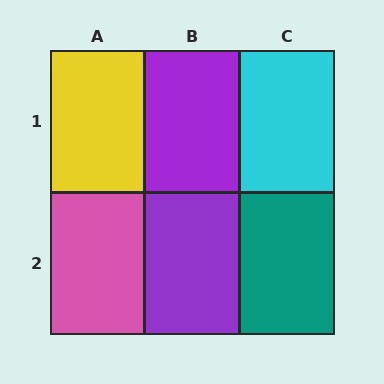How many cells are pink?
1 cell is pink.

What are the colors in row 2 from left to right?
Pink, purple, teal.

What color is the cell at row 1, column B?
Purple.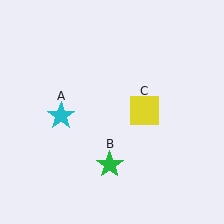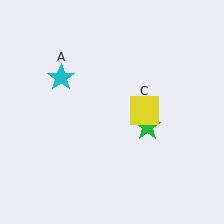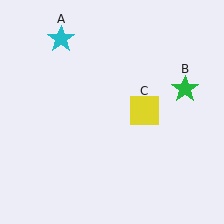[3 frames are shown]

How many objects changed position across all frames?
2 objects changed position: cyan star (object A), green star (object B).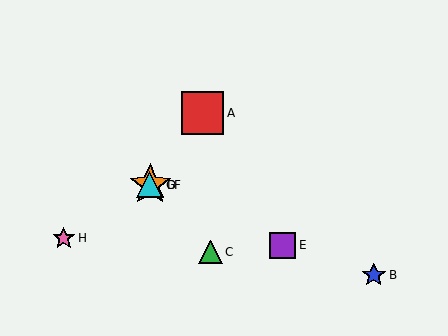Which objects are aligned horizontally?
Objects D, F, G are aligned horizontally.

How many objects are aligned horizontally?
3 objects (D, F, G) are aligned horizontally.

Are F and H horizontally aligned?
No, F is at y≈185 and H is at y≈238.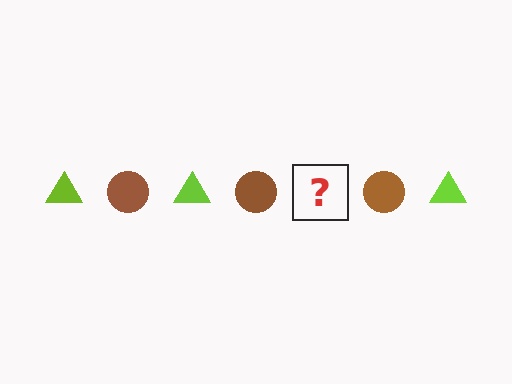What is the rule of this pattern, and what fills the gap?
The rule is that the pattern alternates between lime triangle and brown circle. The gap should be filled with a lime triangle.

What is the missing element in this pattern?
The missing element is a lime triangle.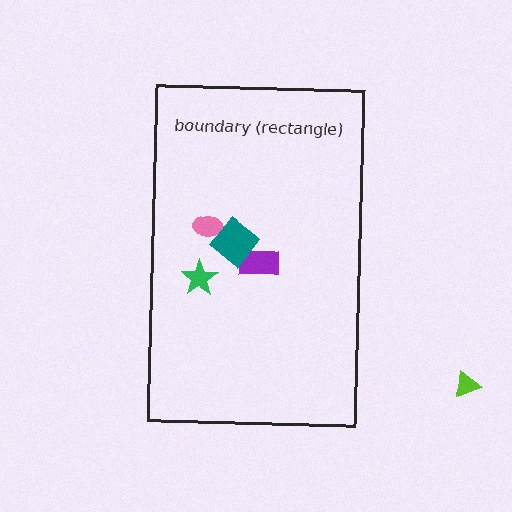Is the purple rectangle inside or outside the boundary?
Inside.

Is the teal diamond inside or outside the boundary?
Inside.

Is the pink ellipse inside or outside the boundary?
Inside.